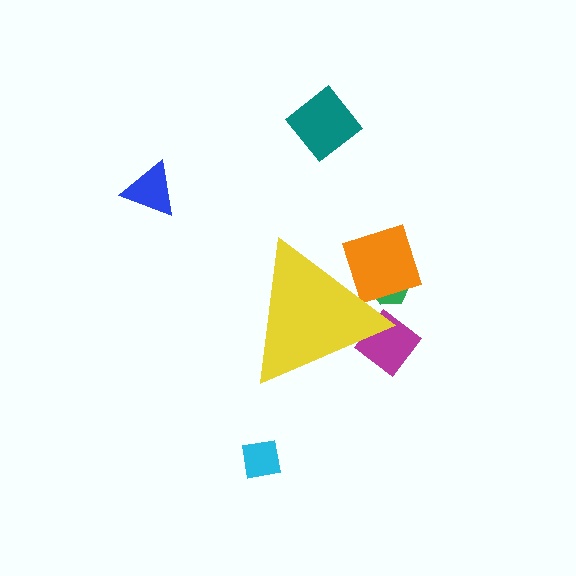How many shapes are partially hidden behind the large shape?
3 shapes are partially hidden.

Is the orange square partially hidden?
Yes, the orange square is partially hidden behind the yellow triangle.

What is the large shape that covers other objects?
A yellow triangle.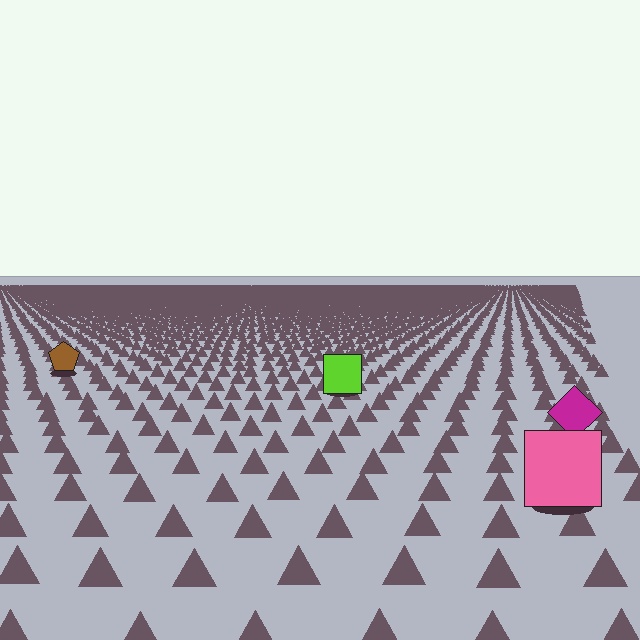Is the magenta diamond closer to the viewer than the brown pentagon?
Yes. The magenta diamond is closer — you can tell from the texture gradient: the ground texture is coarser near it.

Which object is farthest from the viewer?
The brown pentagon is farthest from the viewer. It appears smaller and the ground texture around it is denser.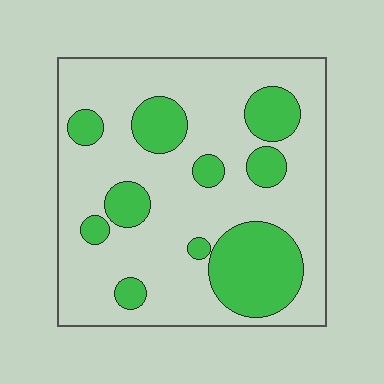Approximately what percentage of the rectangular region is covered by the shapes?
Approximately 25%.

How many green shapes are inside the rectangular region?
10.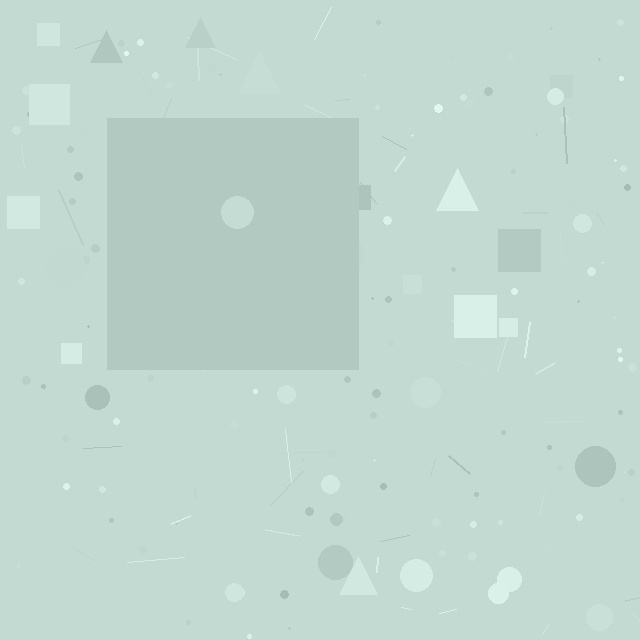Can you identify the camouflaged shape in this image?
The camouflaged shape is a square.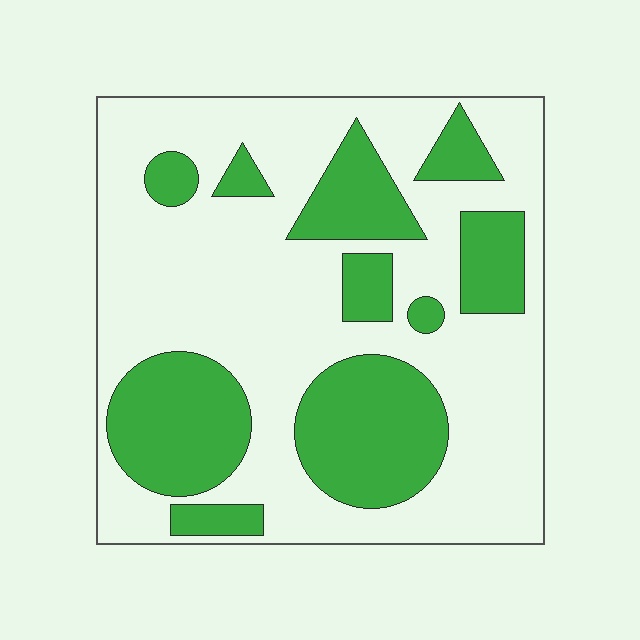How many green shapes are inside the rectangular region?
10.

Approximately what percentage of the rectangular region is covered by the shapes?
Approximately 35%.